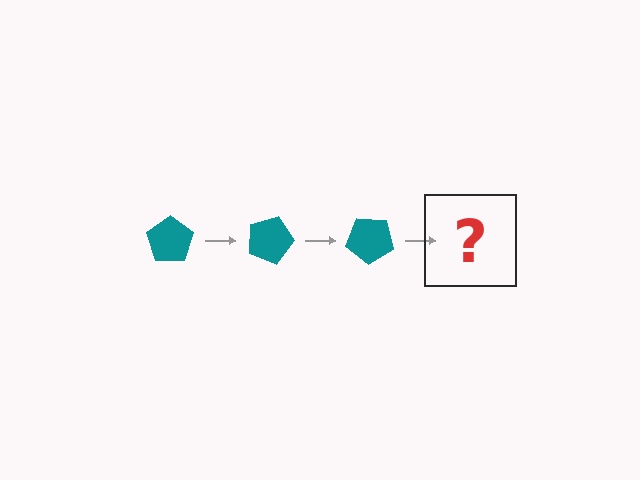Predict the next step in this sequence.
The next step is a teal pentagon rotated 60 degrees.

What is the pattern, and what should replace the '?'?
The pattern is that the pentagon rotates 20 degrees each step. The '?' should be a teal pentagon rotated 60 degrees.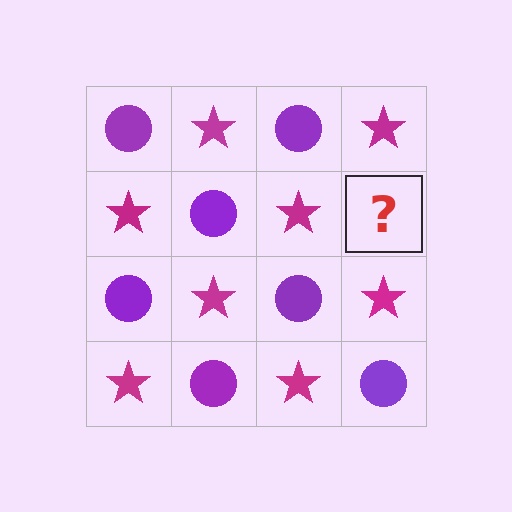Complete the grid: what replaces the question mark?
The question mark should be replaced with a purple circle.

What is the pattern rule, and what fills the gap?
The rule is that it alternates purple circle and magenta star in a checkerboard pattern. The gap should be filled with a purple circle.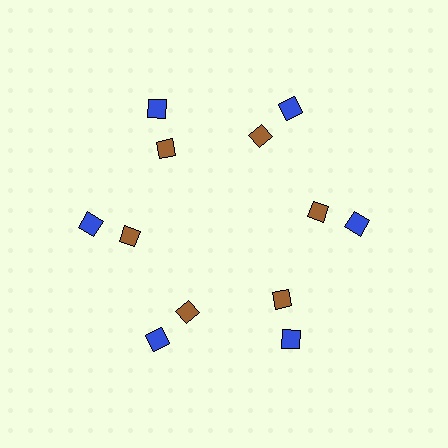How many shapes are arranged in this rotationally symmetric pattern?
There are 12 shapes, arranged in 6 groups of 2.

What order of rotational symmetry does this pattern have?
This pattern has 6-fold rotational symmetry.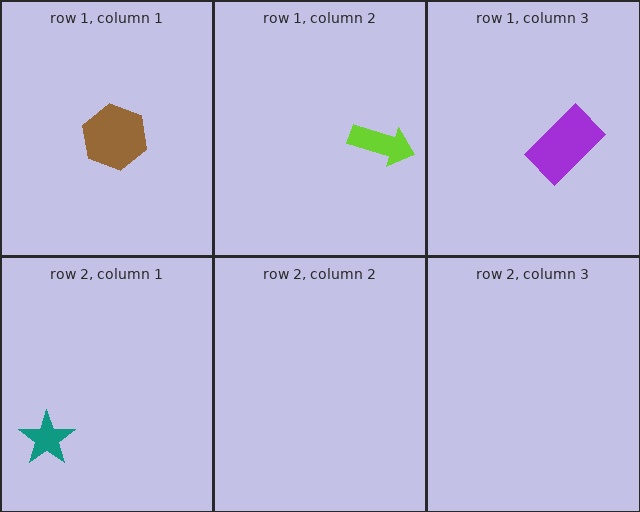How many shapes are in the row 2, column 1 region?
1.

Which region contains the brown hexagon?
The row 1, column 1 region.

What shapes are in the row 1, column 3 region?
The purple rectangle.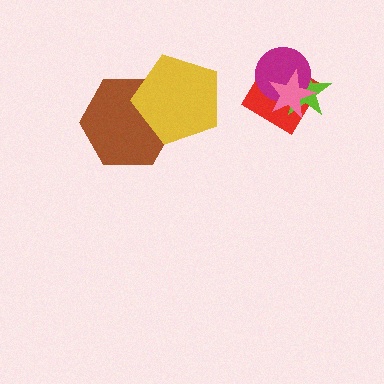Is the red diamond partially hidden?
Yes, it is partially covered by another shape.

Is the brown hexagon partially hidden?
Yes, it is partially covered by another shape.